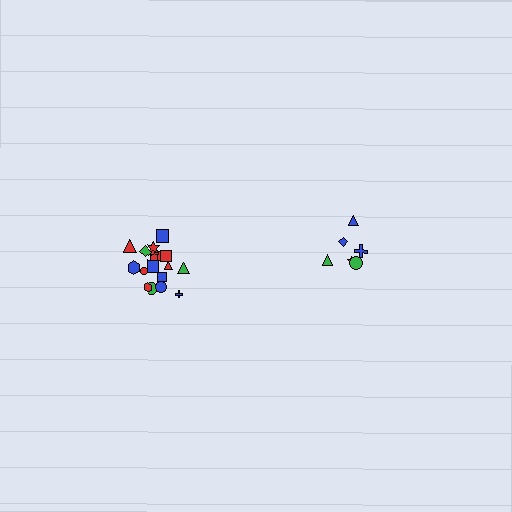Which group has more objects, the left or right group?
The left group.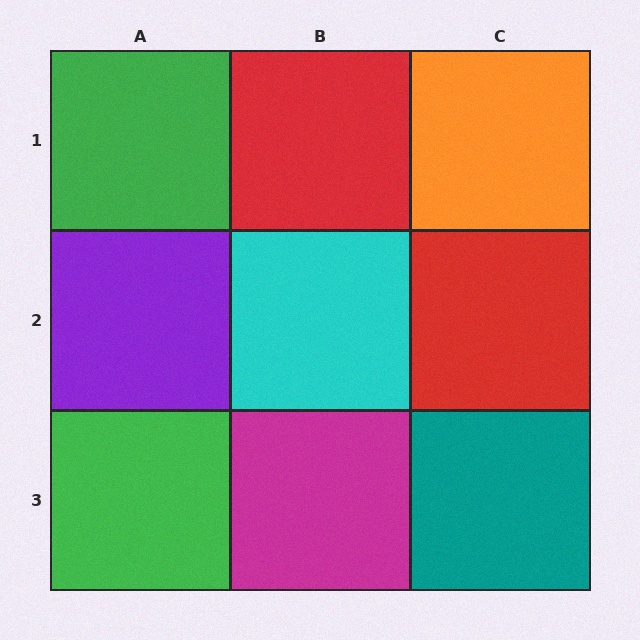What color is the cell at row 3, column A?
Green.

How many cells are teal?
1 cell is teal.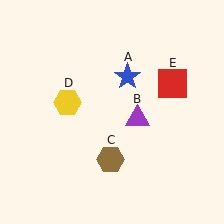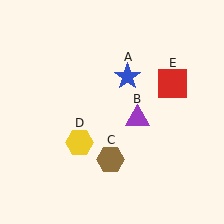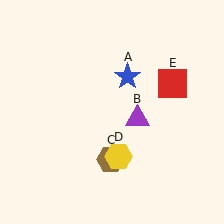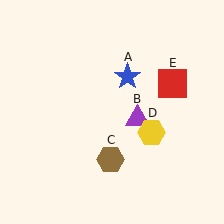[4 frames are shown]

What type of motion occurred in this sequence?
The yellow hexagon (object D) rotated counterclockwise around the center of the scene.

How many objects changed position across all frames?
1 object changed position: yellow hexagon (object D).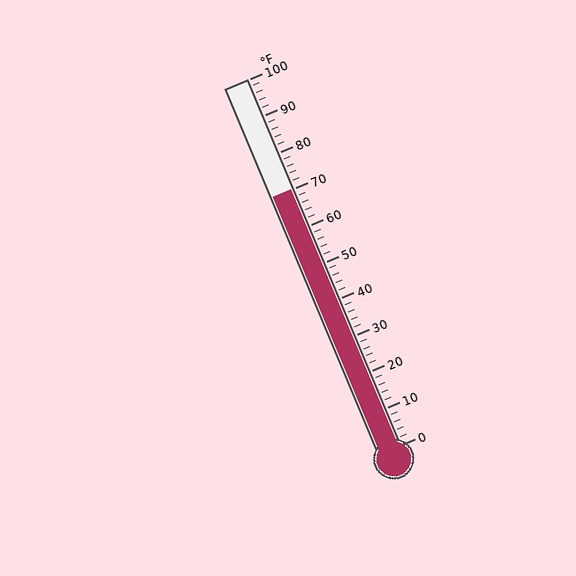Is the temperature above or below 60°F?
The temperature is above 60°F.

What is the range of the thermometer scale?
The thermometer scale ranges from 0°F to 100°F.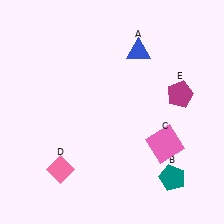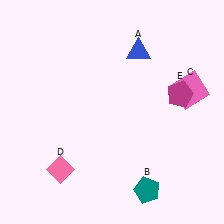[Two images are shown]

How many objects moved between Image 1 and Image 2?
2 objects moved between the two images.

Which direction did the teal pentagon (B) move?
The teal pentagon (B) moved left.